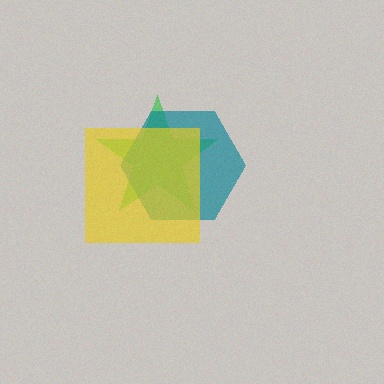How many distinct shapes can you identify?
There are 3 distinct shapes: a green star, a teal hexagon, a yellow square.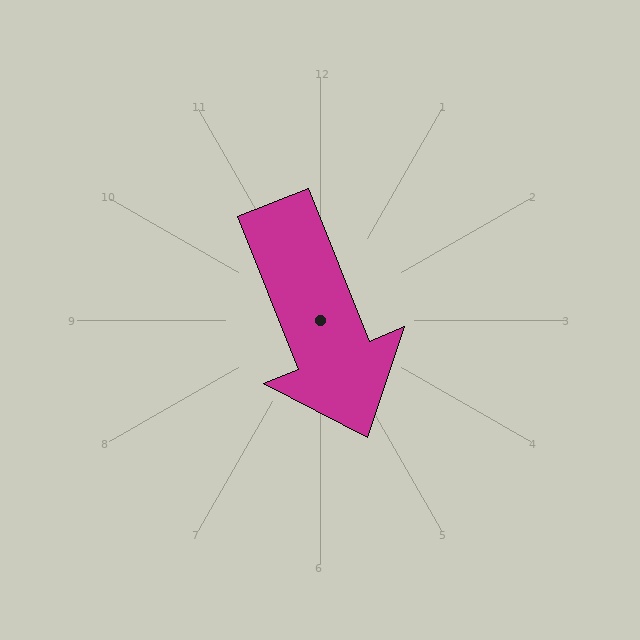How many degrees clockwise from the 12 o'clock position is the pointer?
Approximately 158 degrees.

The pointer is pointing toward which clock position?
Roughly 5 o'clock.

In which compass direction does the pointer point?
South.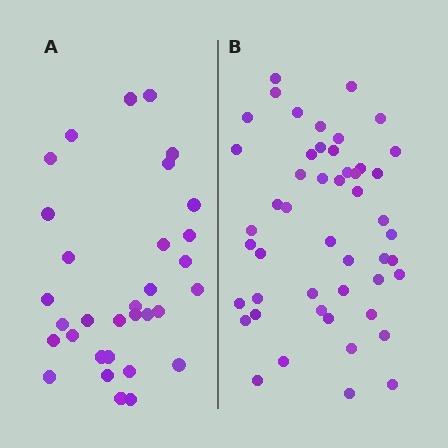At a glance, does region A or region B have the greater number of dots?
Region B (the right region) has more dots.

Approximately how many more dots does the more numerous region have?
Region B has approximately 15 more dots than region A.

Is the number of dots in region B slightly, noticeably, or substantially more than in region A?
Region B has substantially more. The ratio is roughly 1.5 to 1.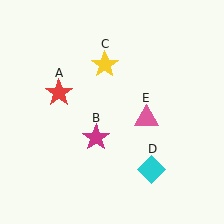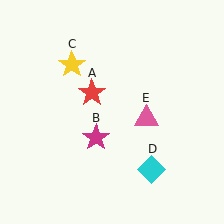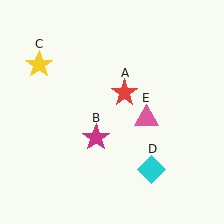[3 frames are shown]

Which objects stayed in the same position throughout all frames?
Magenta star (object B) and cyan diamond (object D) and pink triangle (object E) remained stationary.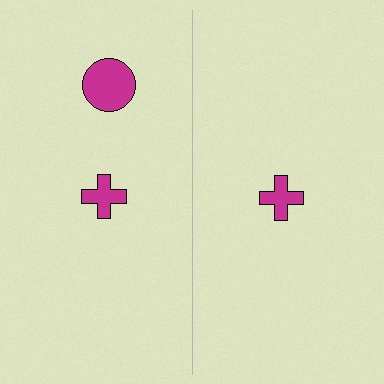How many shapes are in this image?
There are 3 shapes in this image.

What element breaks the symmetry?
A magenta circle is missing from the right side.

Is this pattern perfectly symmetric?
No, the pattern is not perfectly symmetric. A magenta circle is missing from the right side.